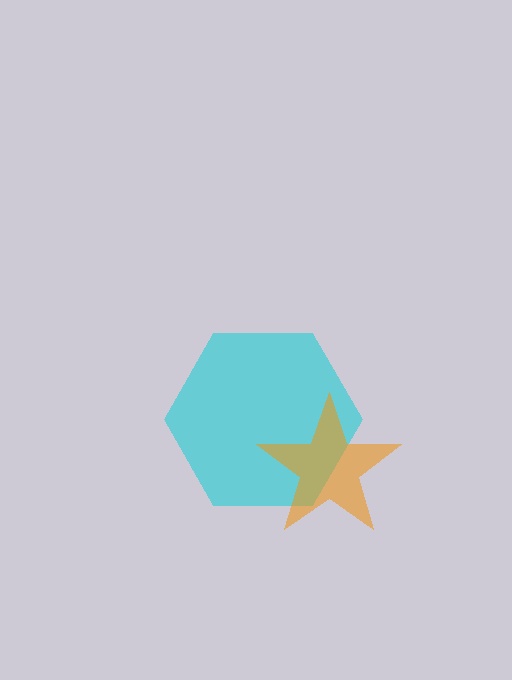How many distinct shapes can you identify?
There are 2 distinct shapes: a cyan hexagon, an orange star.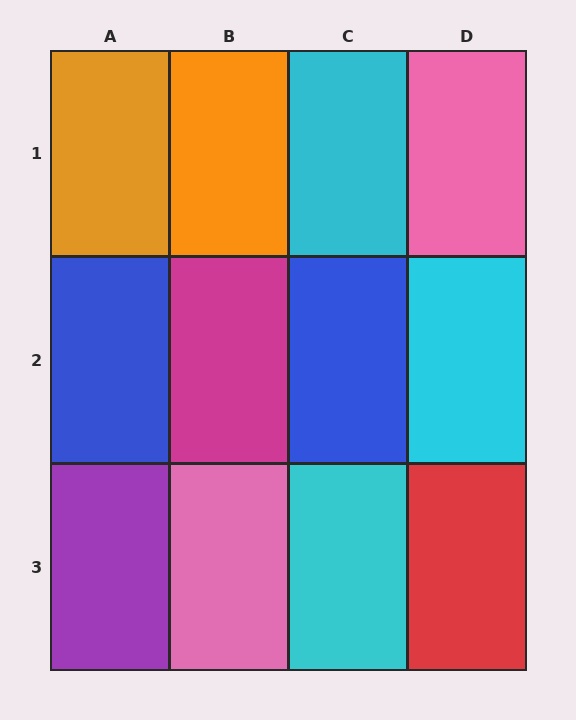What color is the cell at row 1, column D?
Pink.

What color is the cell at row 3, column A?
Purple.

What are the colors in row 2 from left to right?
Blue, magenta, blue, cyan.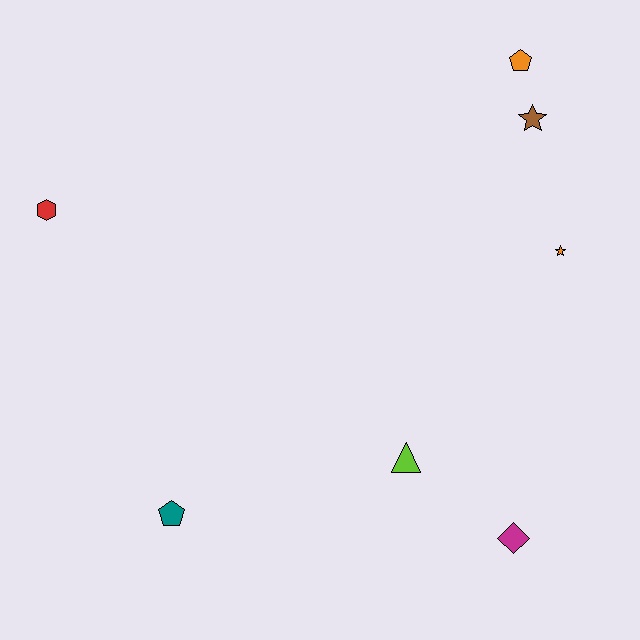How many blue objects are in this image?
There are no blue objects.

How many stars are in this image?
There are 2 stars.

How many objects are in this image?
There are 7 objects.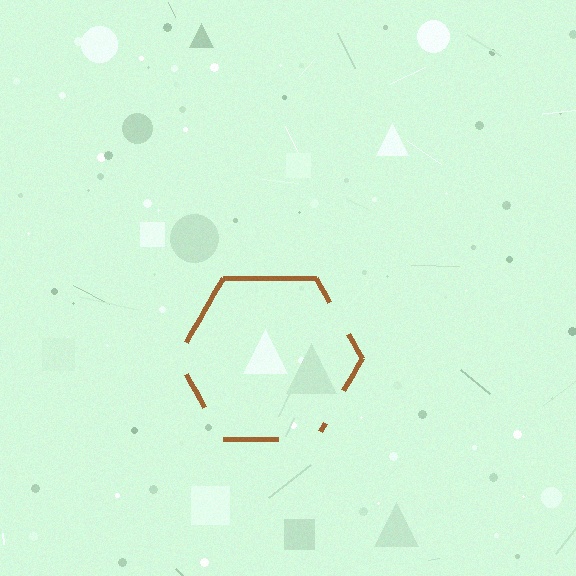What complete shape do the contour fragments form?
The contour fragments form a hexagon.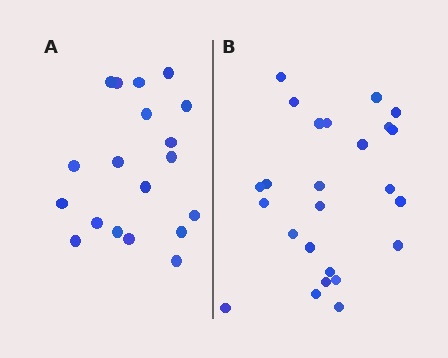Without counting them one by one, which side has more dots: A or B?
Region B (the right region) has more dots.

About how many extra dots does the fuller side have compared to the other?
Region B has about 6 more dots than region A.